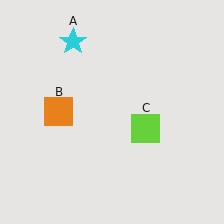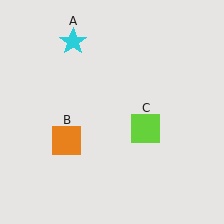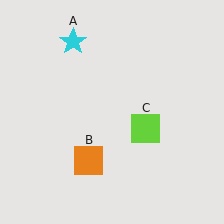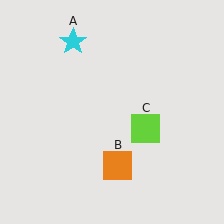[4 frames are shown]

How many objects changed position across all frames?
1 object changed position: orange square (object B).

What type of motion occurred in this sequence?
The orange square (object B) rotated counterclockwise around the center of the scene.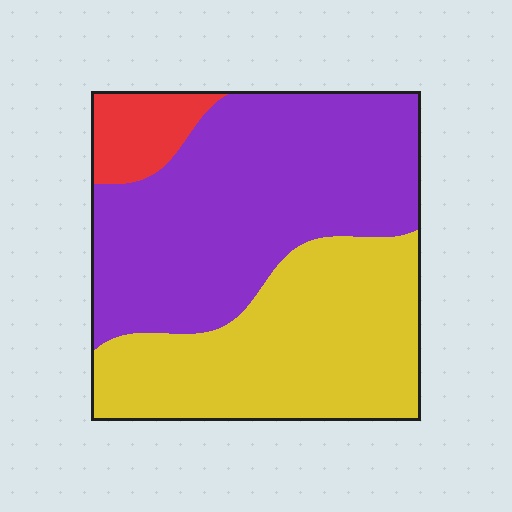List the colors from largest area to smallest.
From largest to smallest: purple, yellow, red.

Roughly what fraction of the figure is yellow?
Yellow covers 40% of the figure.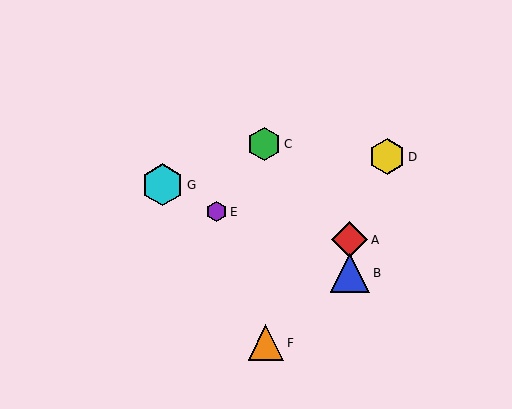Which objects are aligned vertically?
Objects A, B are aligned vertically.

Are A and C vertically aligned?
No, A is at x≈350 and C is at x≈264.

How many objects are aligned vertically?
2 objects (A, B) are aligned vertically.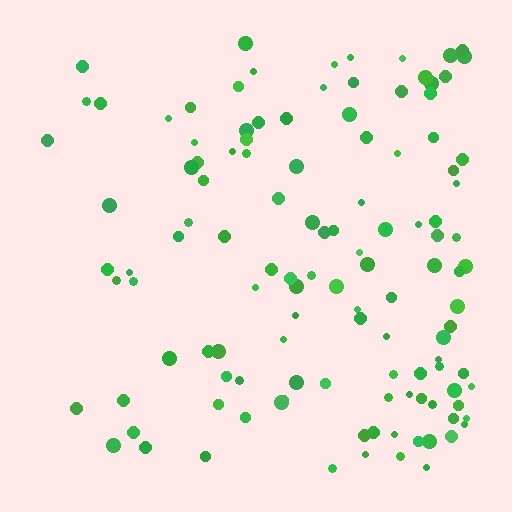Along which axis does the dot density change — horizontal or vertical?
Horizontal.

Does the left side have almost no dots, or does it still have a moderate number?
Still a moderate number, just noticeably fewer than the right.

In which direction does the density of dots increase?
From left to right, with the right side densest.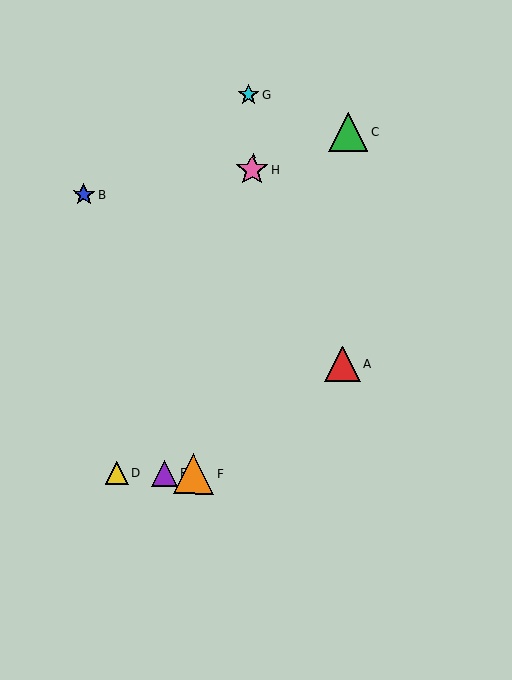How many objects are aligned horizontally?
3 objects (D, E, F) are aligned horizontally.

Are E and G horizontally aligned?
No, E is at y≈474 and G is at y≈95.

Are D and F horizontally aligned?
Yes, both are at y≈473.